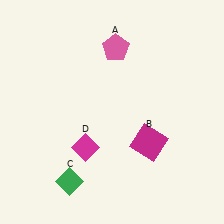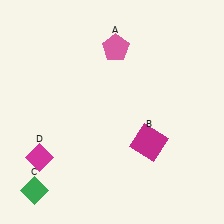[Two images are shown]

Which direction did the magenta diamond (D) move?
The magenta diamond (D) moved left.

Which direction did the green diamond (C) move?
The green diamond (C) moved left.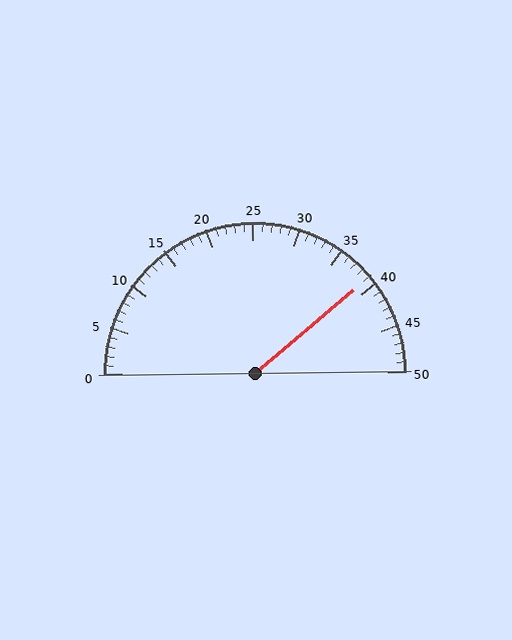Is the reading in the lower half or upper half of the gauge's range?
The reading is in the upper half of the range (0 to 50).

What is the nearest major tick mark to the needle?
The nearest major tick mark is 40.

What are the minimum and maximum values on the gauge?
The gauge ranges from 0 to 50.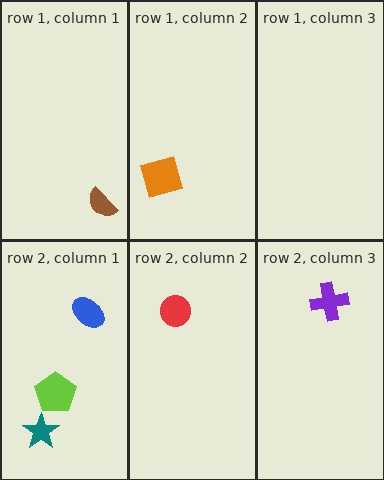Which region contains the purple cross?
The row 2, column 3 region.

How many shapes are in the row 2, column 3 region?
1.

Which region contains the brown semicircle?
The row 1, column 1 region.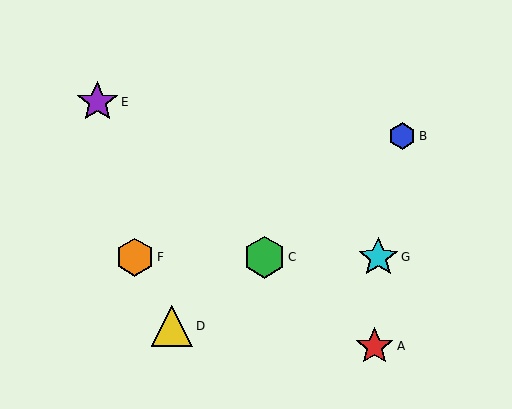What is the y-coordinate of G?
Object G is at y≈257.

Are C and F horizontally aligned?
Yes, both are at y≈257.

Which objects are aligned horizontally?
Objects C, F, G are aligned horizontally.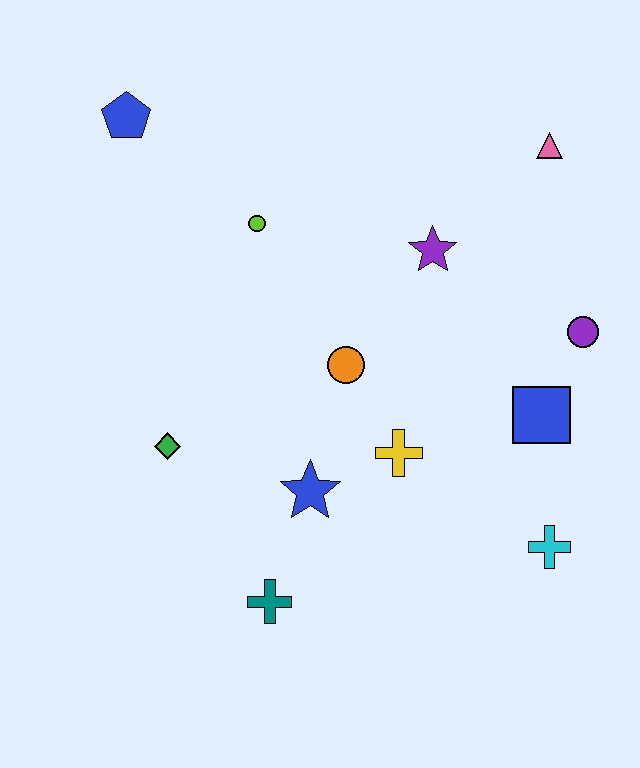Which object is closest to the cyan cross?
The blue square is closest to the cyan cross.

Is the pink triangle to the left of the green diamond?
No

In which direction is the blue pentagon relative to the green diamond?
The blue pentagon is above the green diamond.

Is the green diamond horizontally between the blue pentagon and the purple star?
Yes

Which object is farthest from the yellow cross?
The blue pentagon is farthest from the yellow cross.